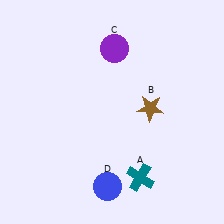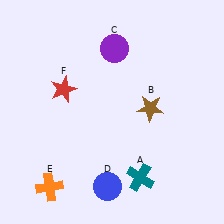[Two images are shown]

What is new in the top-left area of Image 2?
A red star (F) was added in the top-left area of Image 2.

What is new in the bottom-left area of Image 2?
An orange cross (E) was added in the bottom-left area of Image 2.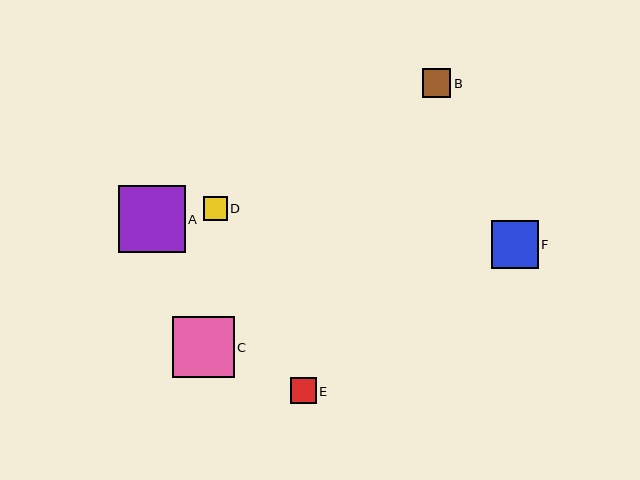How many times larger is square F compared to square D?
Square F is approximately 2.0 times the size of square D.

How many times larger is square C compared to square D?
Square C is approximately 2.6 times the size of square D.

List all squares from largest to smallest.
From largest to smallest: A, C, F, B, E, D.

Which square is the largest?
Square A is the largest with a size of approximately 67 pixels.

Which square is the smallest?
Square D is the smallest with a size of approximately 24 pixels.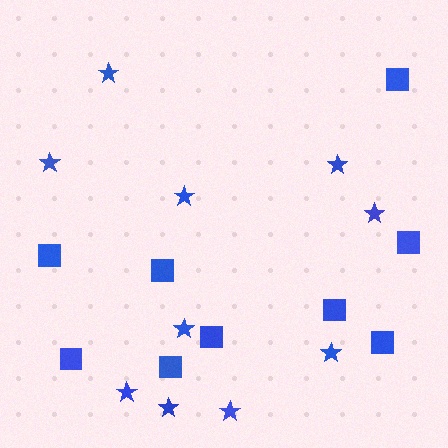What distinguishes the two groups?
There are 2 groups: one group of stars (10) and one group of squares (9).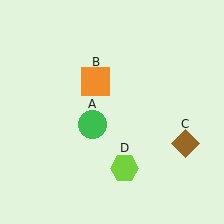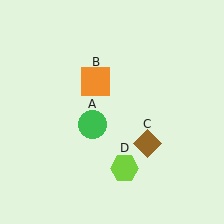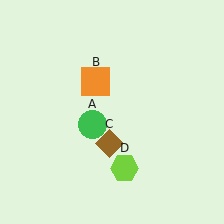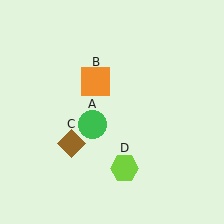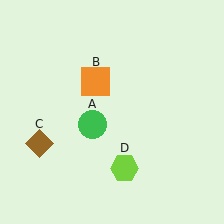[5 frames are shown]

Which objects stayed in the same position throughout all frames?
Green circle (object A) and orange square (object B) and lime hexagon (object D) remained stationary.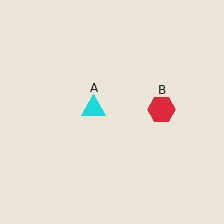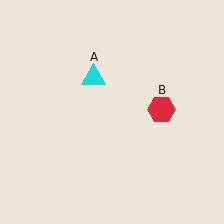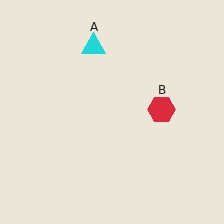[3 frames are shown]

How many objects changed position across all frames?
1 object changed position: cyan triangle (object A).